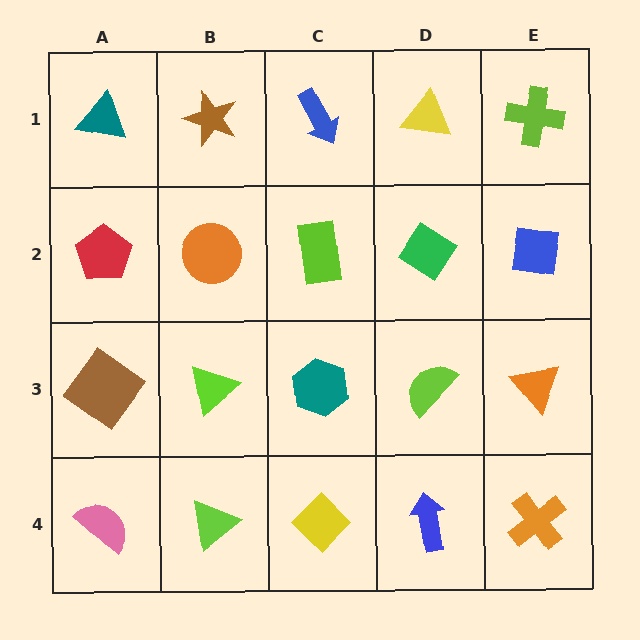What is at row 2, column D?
A green diamond.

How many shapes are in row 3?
5 shapes.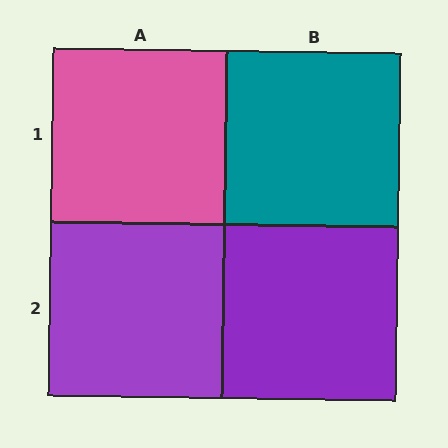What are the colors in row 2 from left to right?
Purple, purple.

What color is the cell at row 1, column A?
Pink.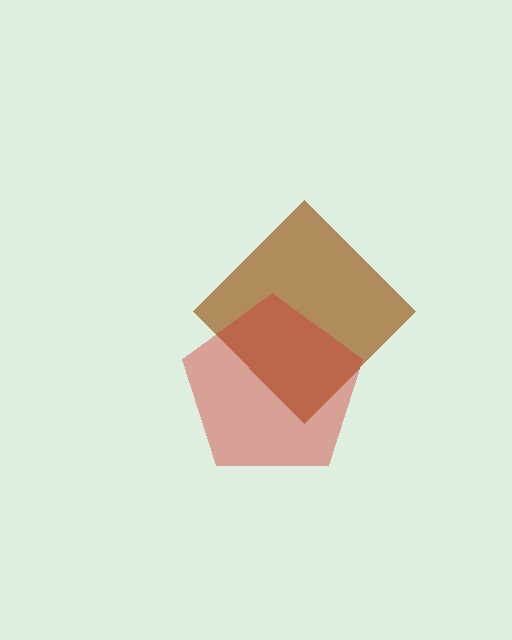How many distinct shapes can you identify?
There are 2 distinct shapes: a brown diamond, a red pentagon.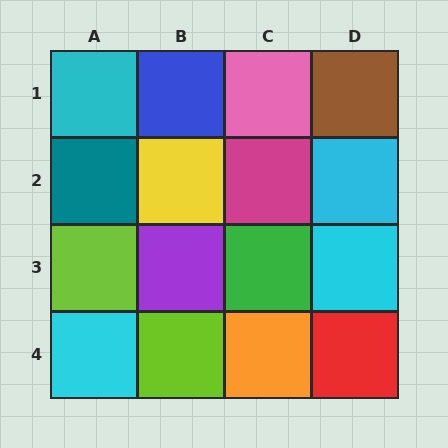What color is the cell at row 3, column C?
Green.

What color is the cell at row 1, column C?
Pink.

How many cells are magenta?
1 cell is magenta.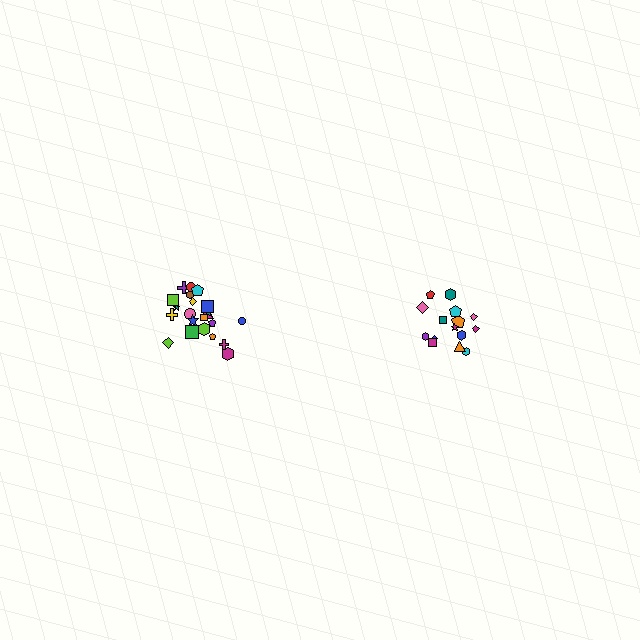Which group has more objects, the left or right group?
The left group.